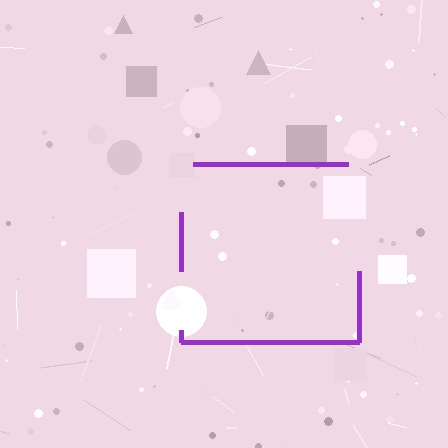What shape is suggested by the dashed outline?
The dashed outline suggests a square.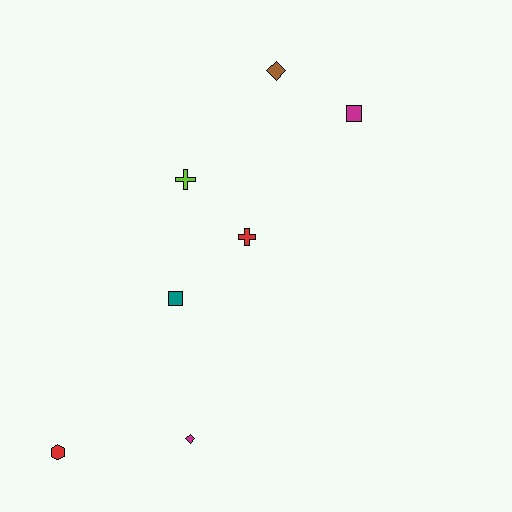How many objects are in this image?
There are 7 objects.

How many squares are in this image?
There are 2 squares.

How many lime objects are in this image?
There is 1 lime object.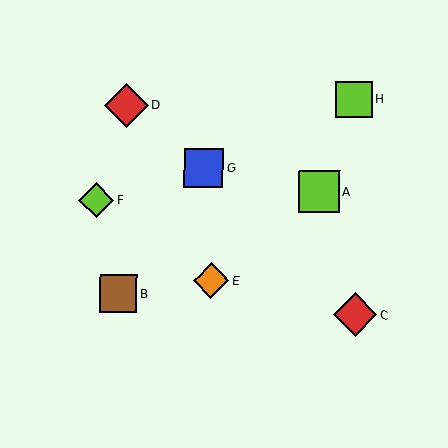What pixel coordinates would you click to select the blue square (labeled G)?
Click at (204, 168) to select the blue square G.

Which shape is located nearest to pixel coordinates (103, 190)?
The lime diamond (labeled F) at (97, 200) is nearest to that location.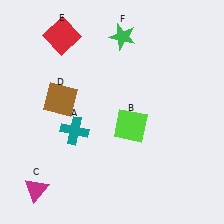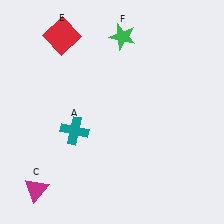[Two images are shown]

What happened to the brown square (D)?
The brown square (D) was removed in Image 2. It was in the top-left area of Image 1.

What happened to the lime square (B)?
The lime square (B) was removed in Image 2. It was in the bottom-right area of Image 1.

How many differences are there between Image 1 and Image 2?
There are 2 differences between the two images.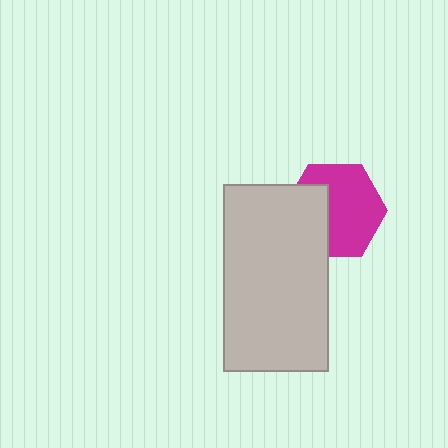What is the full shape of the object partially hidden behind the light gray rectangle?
The partially hidden object is a magenta hexagon.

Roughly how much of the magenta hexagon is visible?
About half of it is visible (roughly 64%).